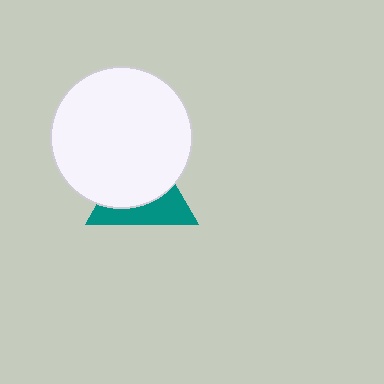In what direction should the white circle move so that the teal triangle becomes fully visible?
The white circle should move up. That is the shortest direction to clear the overlap and leave the teal triangle fully visible.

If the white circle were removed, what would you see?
You would see the complete teal triangle.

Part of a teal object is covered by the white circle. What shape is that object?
It is a triangle.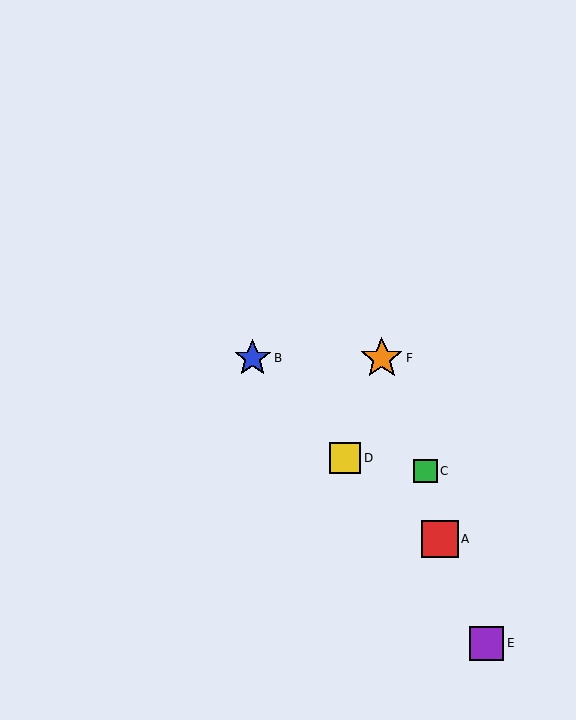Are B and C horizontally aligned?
No, B is at y≈358 and C is at y≈471.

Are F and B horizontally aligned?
Yes, both are at y≈358.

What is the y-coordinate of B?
Object B is at y≈358.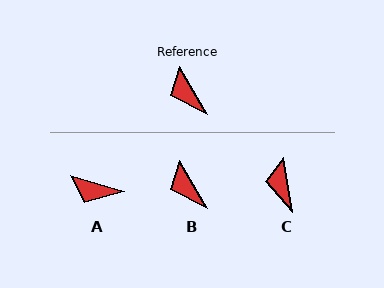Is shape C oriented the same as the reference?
No, it is off by about 22 degrees.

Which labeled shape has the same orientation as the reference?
B.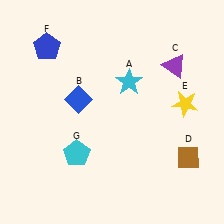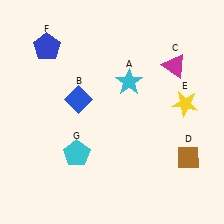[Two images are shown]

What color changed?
The triangle (C) changed from purple in Image 1 to magenta in Image 2.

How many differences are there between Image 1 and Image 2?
There is 1 difference between the two images.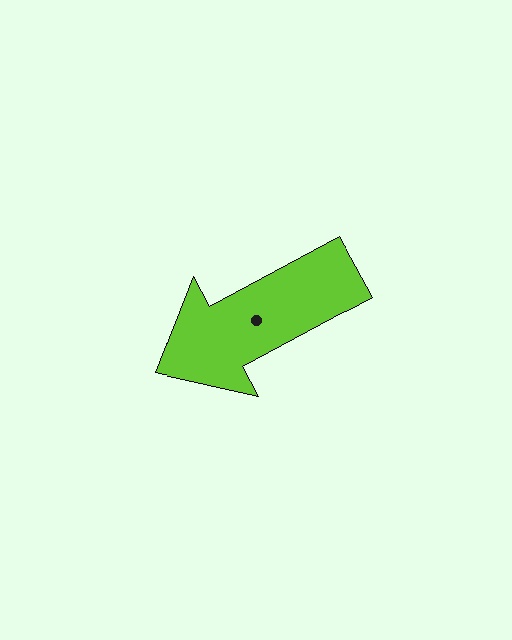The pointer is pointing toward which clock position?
Roughly 8 o'clock.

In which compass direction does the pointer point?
Southwest.